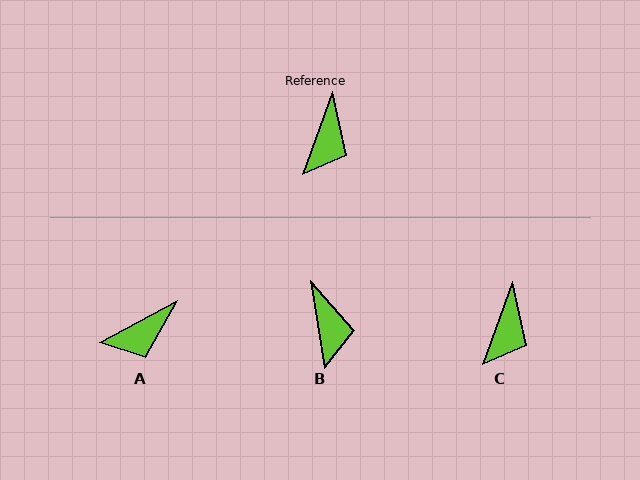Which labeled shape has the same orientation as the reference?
C.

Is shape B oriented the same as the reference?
No, it is off by about 29 degrees.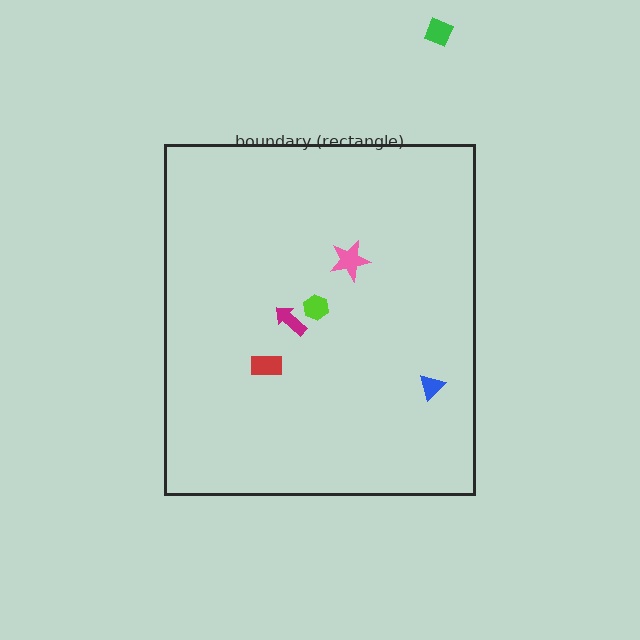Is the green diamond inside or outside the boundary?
Outside.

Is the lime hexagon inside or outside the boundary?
Inside.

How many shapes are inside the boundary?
5 inside, 1 outside.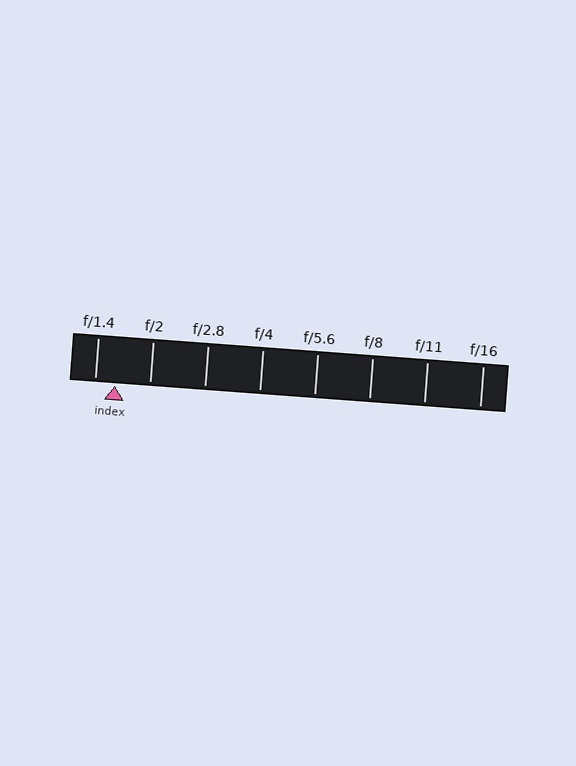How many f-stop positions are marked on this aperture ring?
There are 8 f-stop positions marked.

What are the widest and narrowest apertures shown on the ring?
The widest aperture shown is f/1.4 and the narrowest is f/16.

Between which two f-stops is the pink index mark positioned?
The index mark is between f/1.4 and f/2.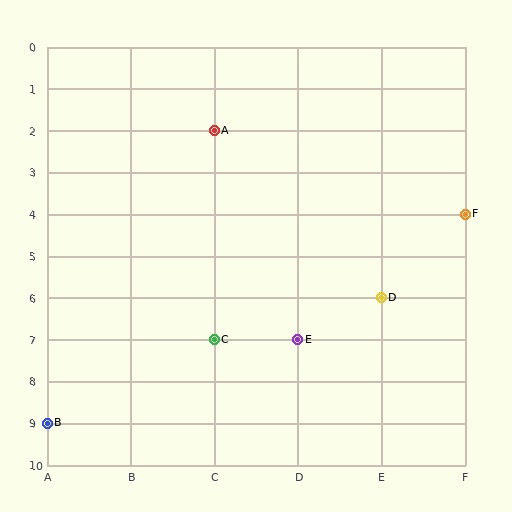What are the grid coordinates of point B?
Point B is at grid coordinates (A, 9).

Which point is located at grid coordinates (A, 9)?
Point B is at (A, 9).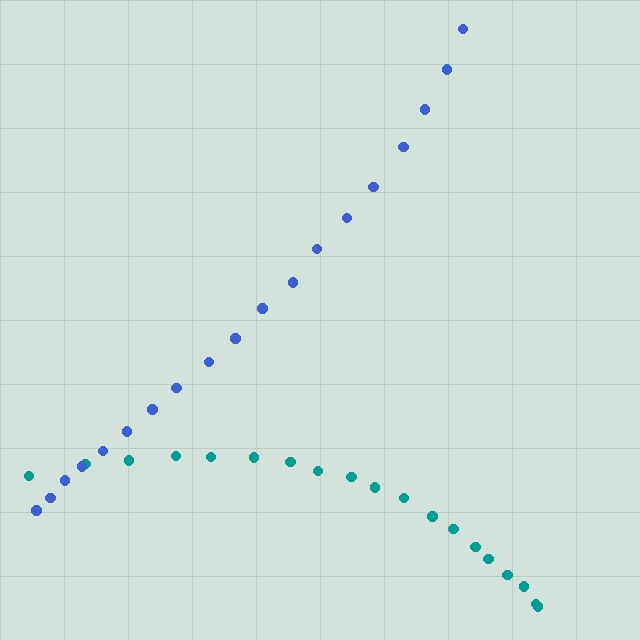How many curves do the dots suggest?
There are 2 distinct paths.